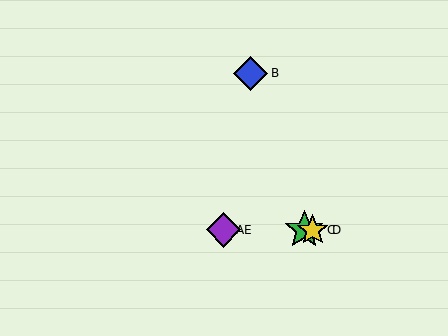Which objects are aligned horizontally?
Objects A, C, D, E are aligned horizontally.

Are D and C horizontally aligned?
Yes, both are at y≈230.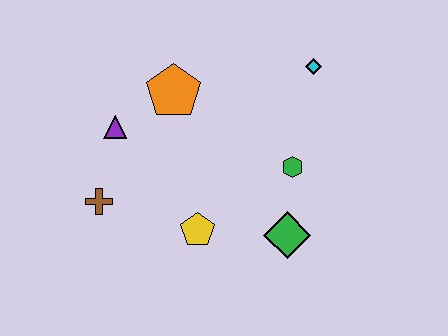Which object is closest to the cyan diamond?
The green hexagon is closest to the cyan diamond.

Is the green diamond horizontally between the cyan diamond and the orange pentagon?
Yes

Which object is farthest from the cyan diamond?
The brown cross is farthest from the cyan diamond.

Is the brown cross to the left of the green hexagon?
Yes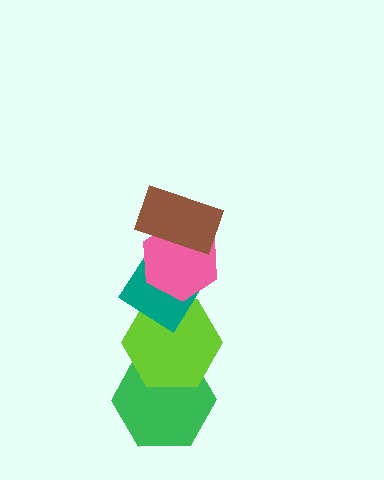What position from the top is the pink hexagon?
The pink hexagon is 2nd from the top.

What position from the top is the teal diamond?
The teal diamond is 3rd from the top.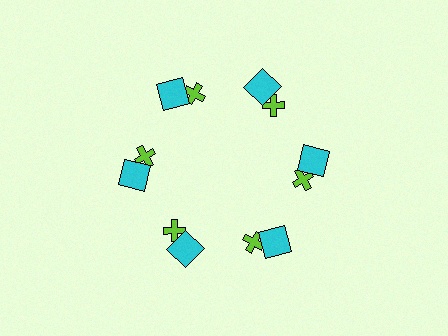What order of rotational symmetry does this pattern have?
This pattern has 6-fold rotational symmetry.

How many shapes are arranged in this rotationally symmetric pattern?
There are 12 shapes, arranged in 6 groups of 2.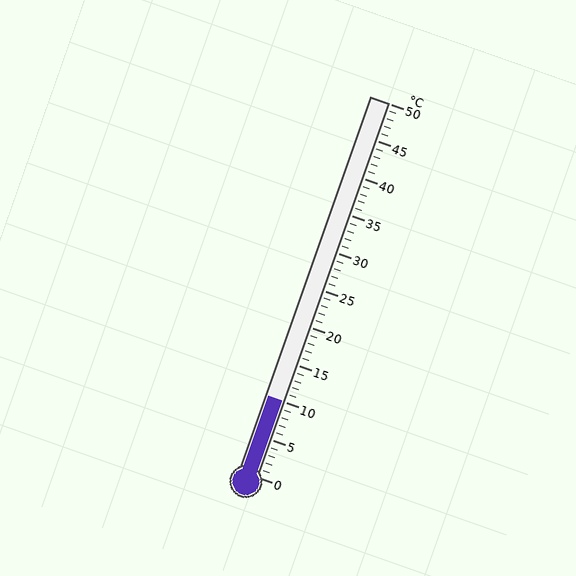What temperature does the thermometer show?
The thermometer shows approximately 10°C.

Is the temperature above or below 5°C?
The temperature is above 5°C.